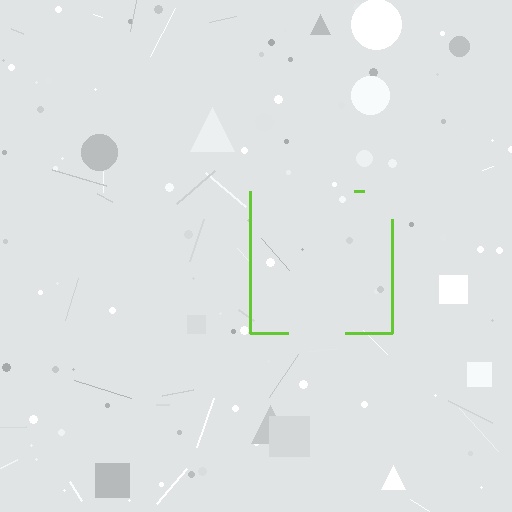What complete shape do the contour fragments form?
The contour fragments form a square.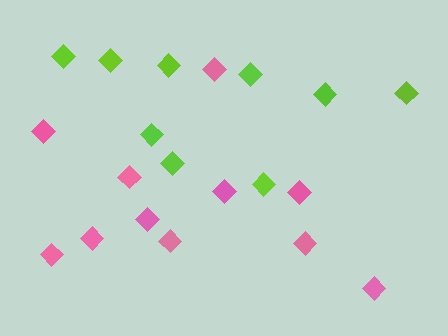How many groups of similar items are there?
There are 2 groups: one group of lime diamonds (9) and one group of pink diamonds (11).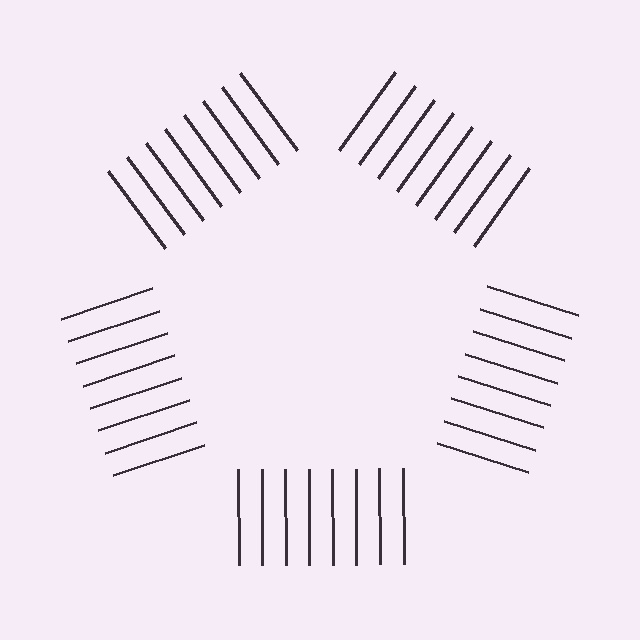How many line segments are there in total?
40 — 8 along each of the 5 edges.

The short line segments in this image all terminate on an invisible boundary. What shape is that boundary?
An illusory pentagon — the line segments terminate on its edges but no continuous stroke is drawn.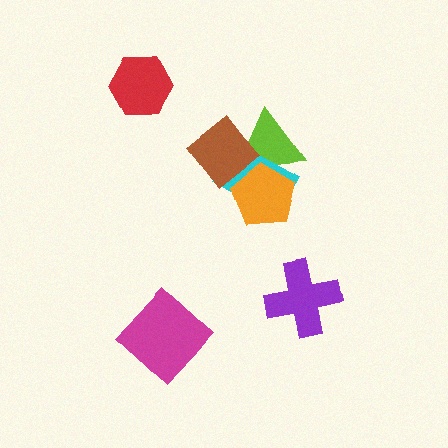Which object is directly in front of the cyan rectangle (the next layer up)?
The brown diamond is directly in front of the cyan rectangle.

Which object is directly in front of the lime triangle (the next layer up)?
The cyan rectangle is directly in front of the lime triangle.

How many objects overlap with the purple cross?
0 objects overlap with the purple cross.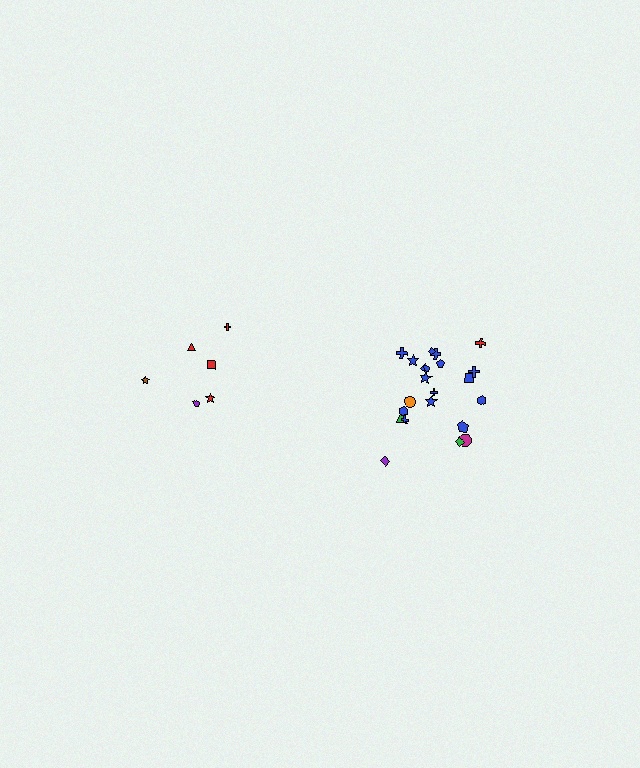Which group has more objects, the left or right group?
The right group.